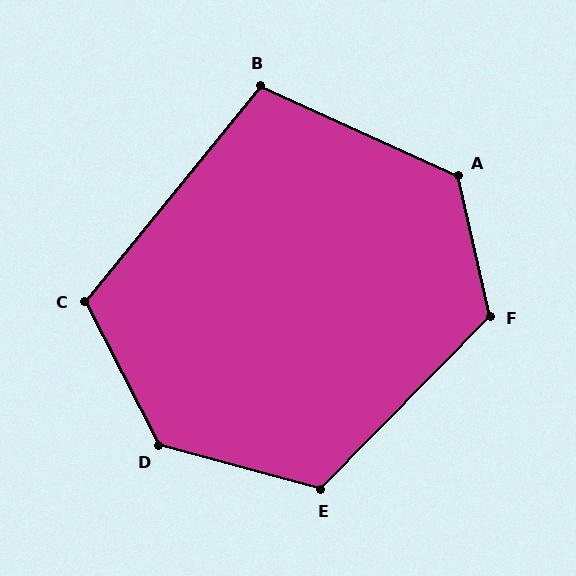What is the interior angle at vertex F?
Approximately 123 degrees (obtuse).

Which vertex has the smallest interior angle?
B, at approximately 105 degrees.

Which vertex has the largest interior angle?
D, at approximately 132 degrees.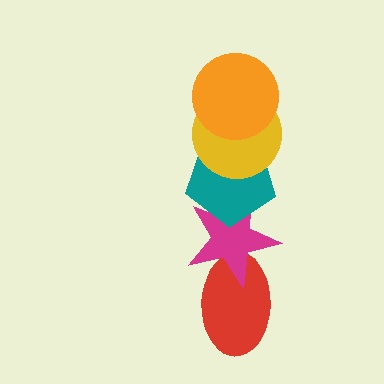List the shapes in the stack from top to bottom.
From top to bottom: the orange circle, the yellow circle, the teal pentagon, the magenta star, the red ellipse.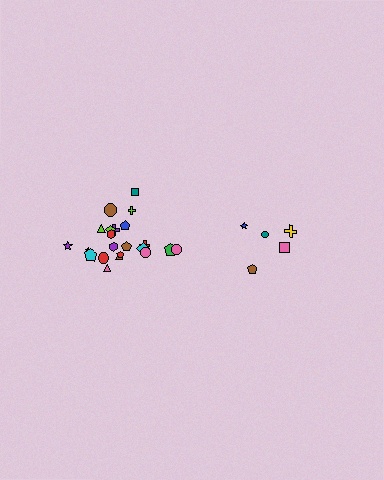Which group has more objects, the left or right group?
The left group.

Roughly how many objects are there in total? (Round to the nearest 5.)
Roughly 25 objects in total.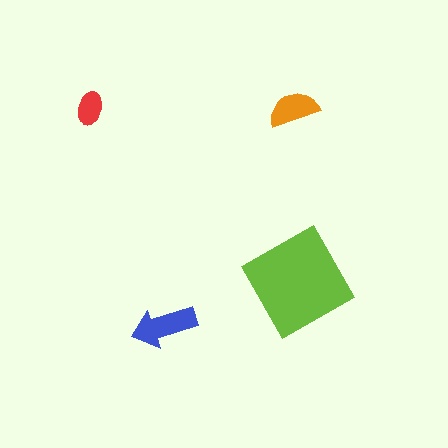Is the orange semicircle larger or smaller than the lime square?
Smaller.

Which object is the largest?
The lime square.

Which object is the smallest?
The red ellipse.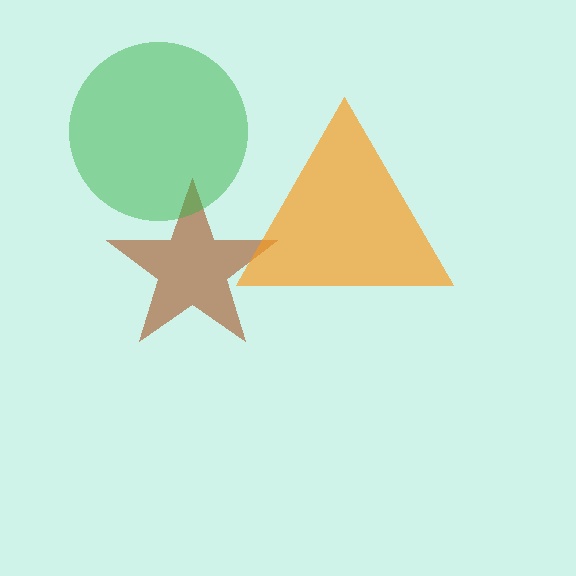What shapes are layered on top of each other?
The layered shapes are: a brown star, an orange triangle, a green circle.